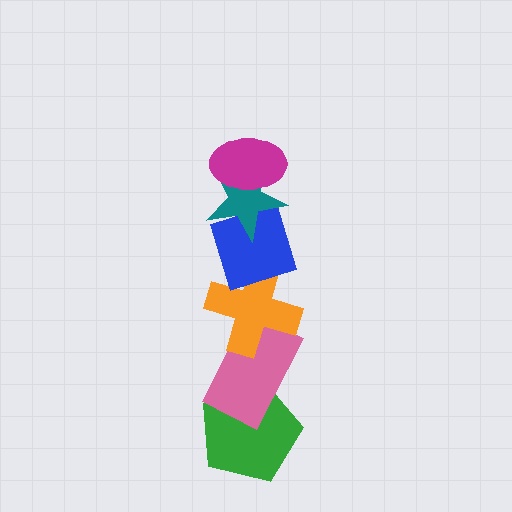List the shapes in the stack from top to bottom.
From top to bottom: the magenta ellipse, the teal star, the blue diamond, the orange cross, the pink rectangle, the green pentagon.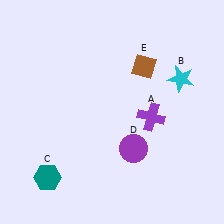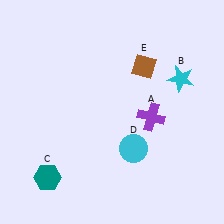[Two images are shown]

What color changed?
The circle (D) changed from purple in Image 1 to cyan in Image 2.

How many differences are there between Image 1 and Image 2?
There is 1 difference between the two images.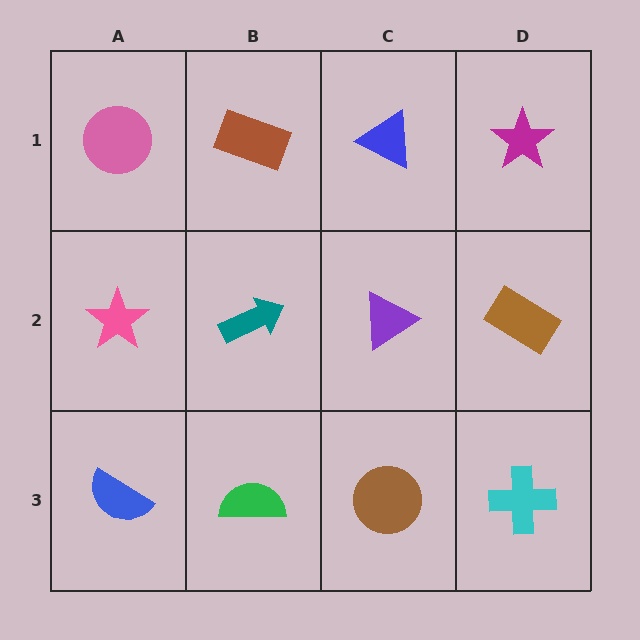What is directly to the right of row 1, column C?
A magenta star.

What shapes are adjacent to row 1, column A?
A pink star (row 2, column A), a brown rectangle (row 1, column B).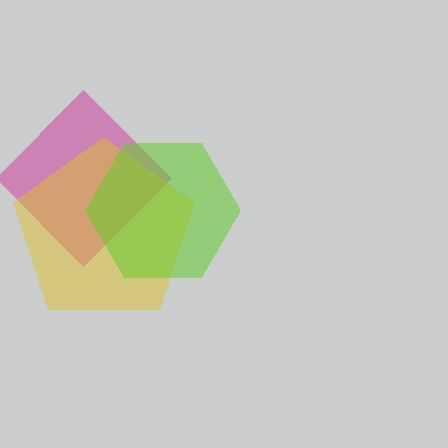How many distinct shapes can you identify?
There are 3 distinct shapes: a magenta diamond, a yellow pentagon, a lime hexagon.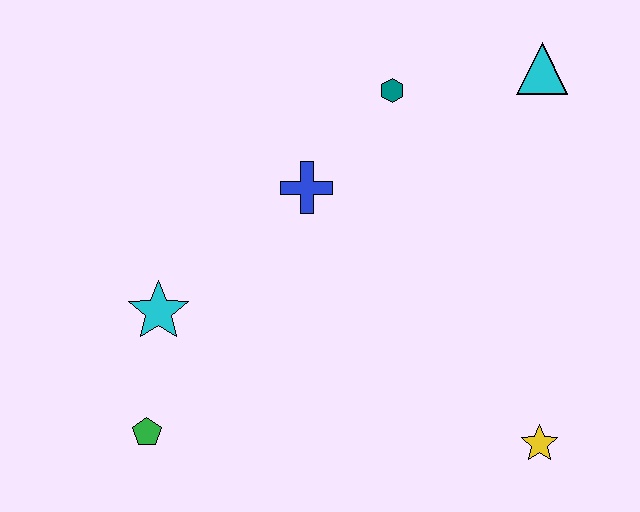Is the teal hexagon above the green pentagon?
Yes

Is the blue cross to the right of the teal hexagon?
No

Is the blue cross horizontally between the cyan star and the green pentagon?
No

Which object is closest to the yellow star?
The blue cross is closest to the yellow star.